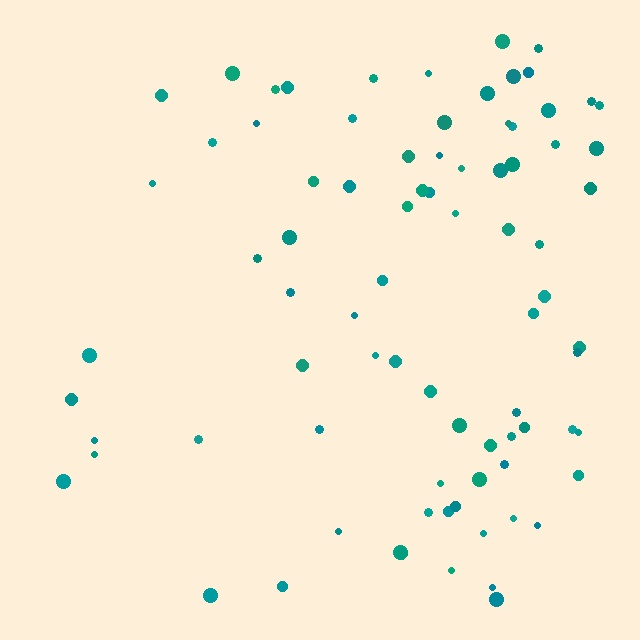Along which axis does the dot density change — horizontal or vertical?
Horizontal.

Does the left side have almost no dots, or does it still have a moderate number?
Still a moderate number, just noticeably fewer than the right.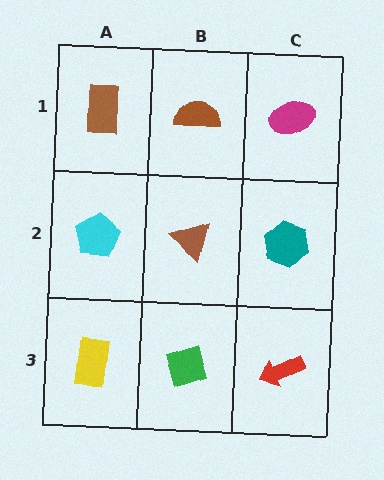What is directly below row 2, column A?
A yellow rectangle.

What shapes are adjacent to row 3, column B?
A brown triangle (row 2, column B), a yellow rectangle (row 3, column A), a red arrow (row 3, column C).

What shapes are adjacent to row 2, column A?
A brown rectangle (row 1, column A), a yellow rectangle (row 3, column A), a brown triangle (row 2, column B).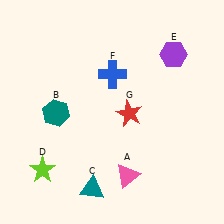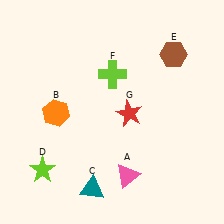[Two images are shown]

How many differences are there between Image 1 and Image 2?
There are 3 differences between the two images.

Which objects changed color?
B changed from teal to orange. E changed from purple to brown. F changed from blue to lime.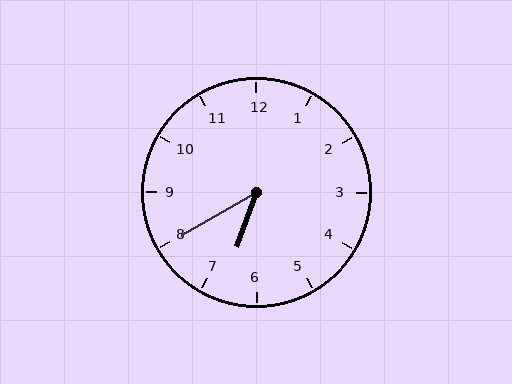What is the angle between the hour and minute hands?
Approximately 40 degrees.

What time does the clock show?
6:40.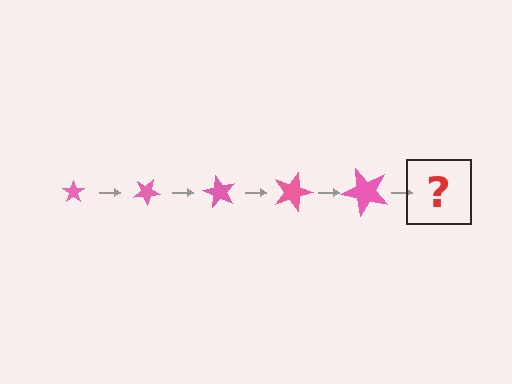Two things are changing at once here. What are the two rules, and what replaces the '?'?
The two rules are that the star grows larger each step and it rotates 30 degrees each step. The '?' should be a star, larger than the previous one and rotated 150 degrees from the start.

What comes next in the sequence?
The next element should be a star, larger than the previous one and rotated 150 degrees from the start.